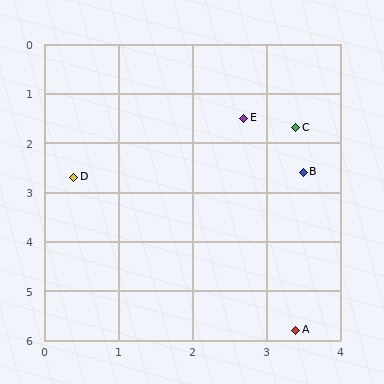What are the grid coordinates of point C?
Point C is at approximately (3.4, 1.7).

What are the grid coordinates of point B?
Point B is at approximately (3.5, 2.6).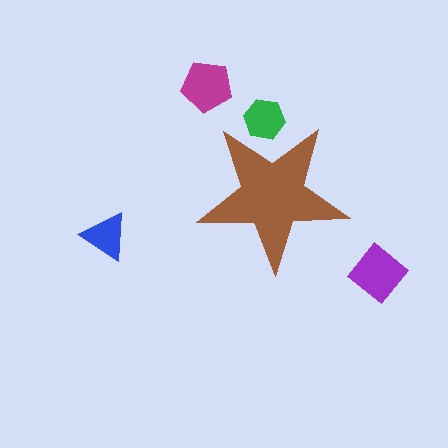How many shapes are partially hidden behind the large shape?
1 shape is partially hidden.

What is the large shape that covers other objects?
A brown star.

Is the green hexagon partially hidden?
Yes, the green hexagon is partially hidden behind the brown star.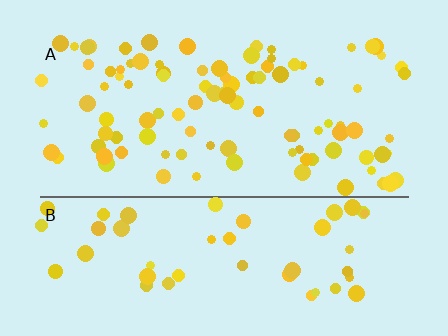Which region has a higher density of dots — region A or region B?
A (the top).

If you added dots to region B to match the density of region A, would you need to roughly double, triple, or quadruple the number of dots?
Approximately double.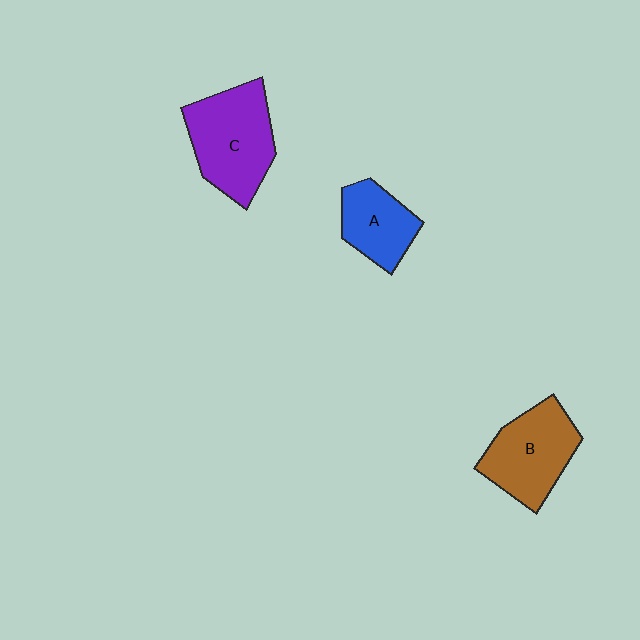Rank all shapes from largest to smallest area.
From largest to smallest: C (purple), B (brown), A (blue).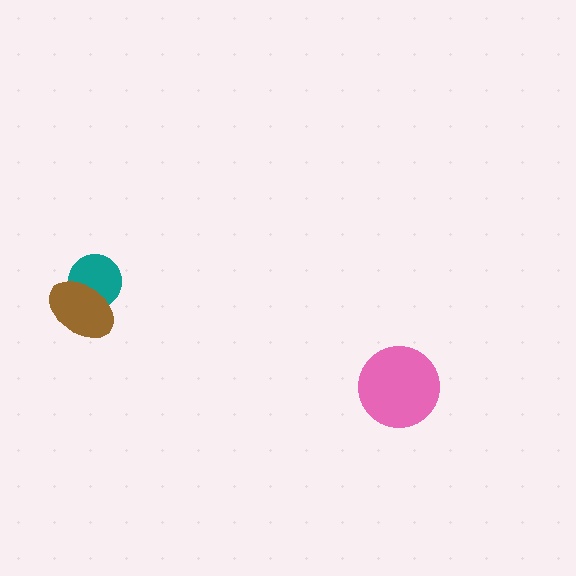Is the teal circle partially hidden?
Yes, it is partially covered by another shape.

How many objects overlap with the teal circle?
1 object overlaps with the teal circle.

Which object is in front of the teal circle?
The brown ellipse is in front of the teal circle.